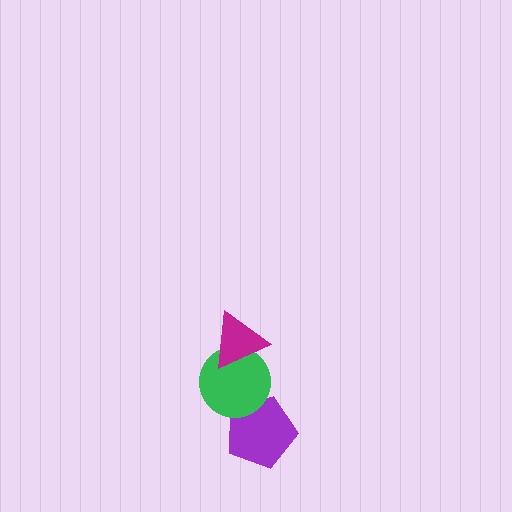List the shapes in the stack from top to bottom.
From top to bottom: the magenta triangle, the green circle, the purple pentagon.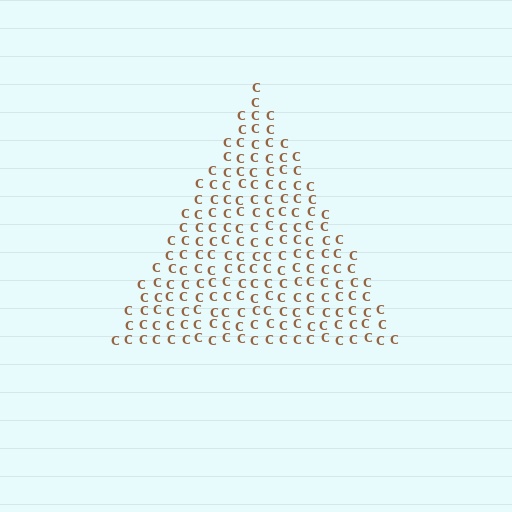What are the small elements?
The small elements are letter C's.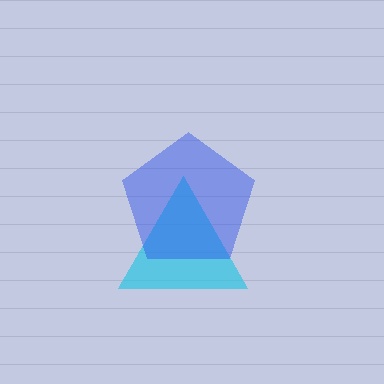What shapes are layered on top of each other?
The layered shapes are: a cyan triangle, a blue pentagon.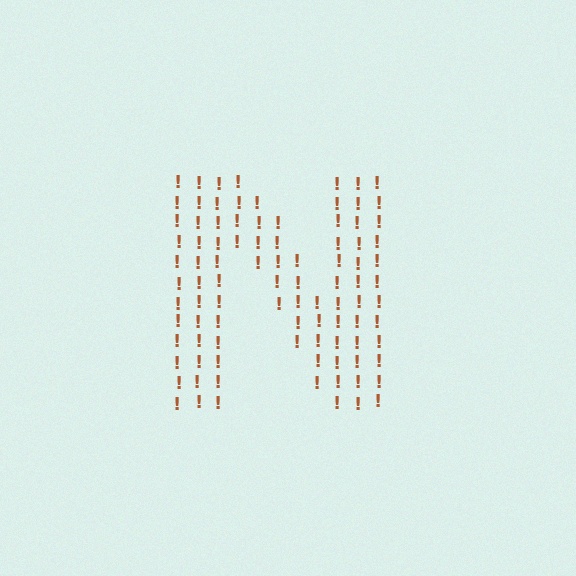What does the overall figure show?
The overall figure shows the letter N.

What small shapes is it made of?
It is made of small exclamation marks.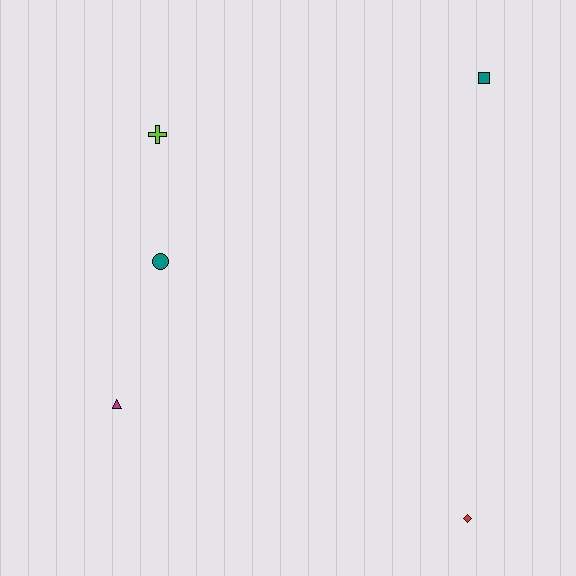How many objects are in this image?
There are 5 objects.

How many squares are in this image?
There is 1 square.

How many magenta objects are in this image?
There is 1 magenta object.